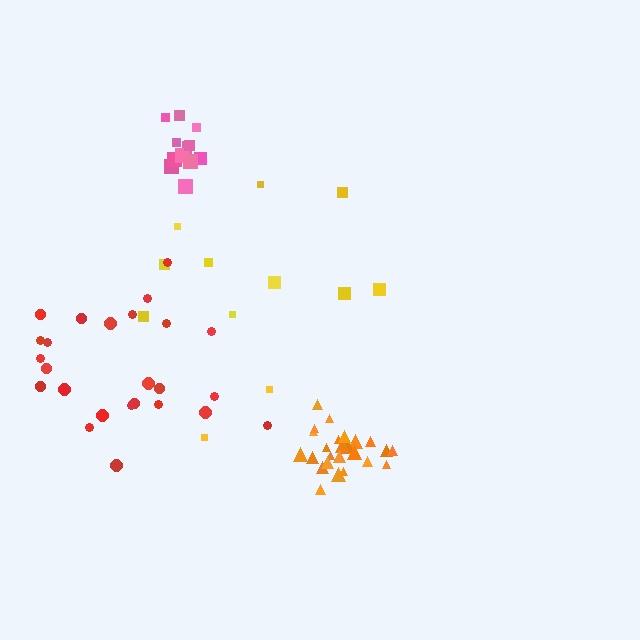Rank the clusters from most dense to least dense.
orange, pink, red, yellow.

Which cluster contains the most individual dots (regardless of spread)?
Red (25).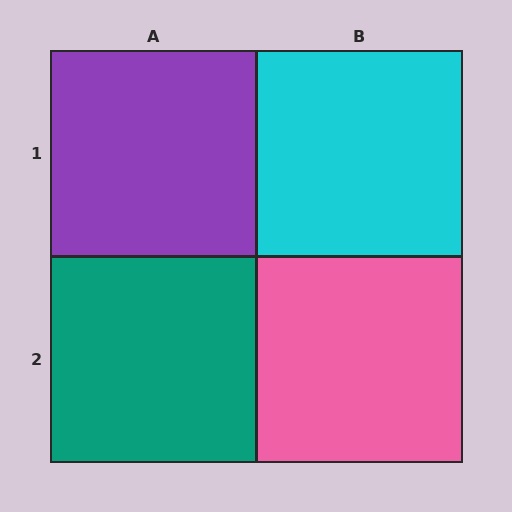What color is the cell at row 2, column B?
Pink.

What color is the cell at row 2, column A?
Teal.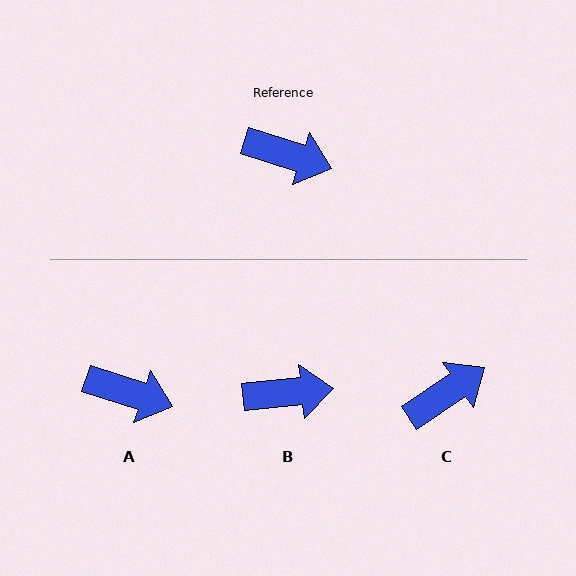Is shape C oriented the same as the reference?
No, it is off by about 52 degrees.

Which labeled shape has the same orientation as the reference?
A.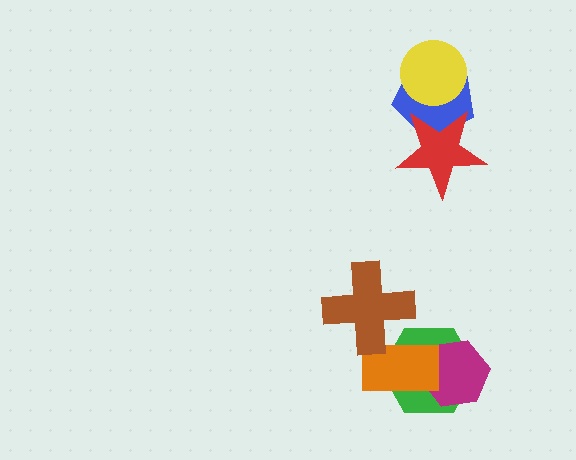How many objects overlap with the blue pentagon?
2 objects overlap with the blue pentagon.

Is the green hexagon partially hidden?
Yes, it is partially covered by another shape.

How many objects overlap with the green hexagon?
2 objects overlap with the green hexagon.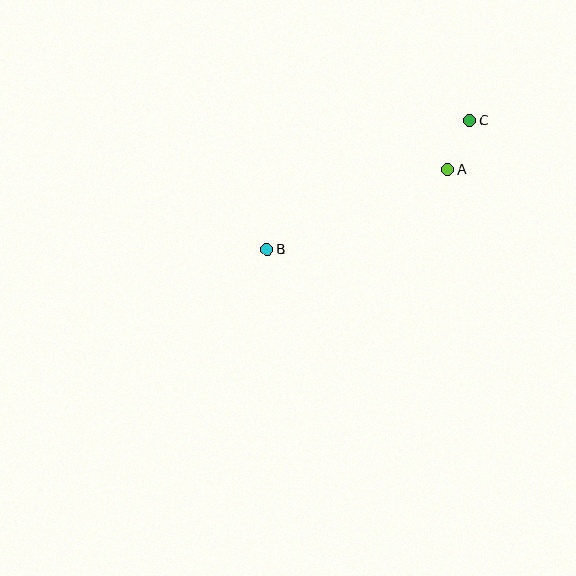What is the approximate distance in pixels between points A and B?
The distance between A and B is approximately 198 pixels.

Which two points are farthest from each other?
Points B and C are farthest from each other.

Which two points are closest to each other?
Points A and C are closest to each other.